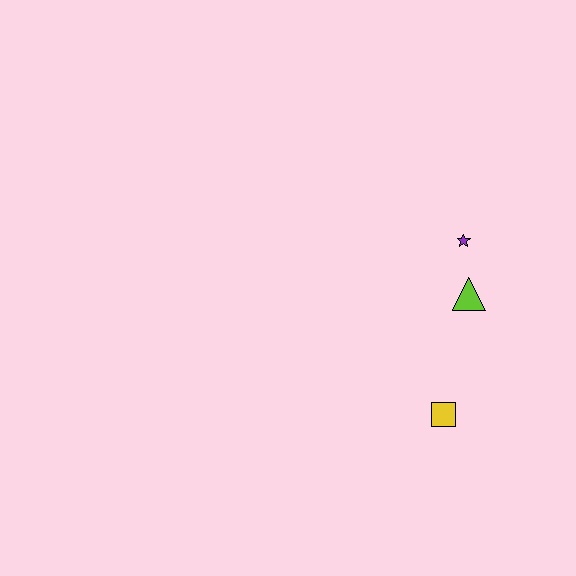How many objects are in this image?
There are 3 objects.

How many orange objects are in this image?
There are no orange objects.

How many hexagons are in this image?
There are no hexagons.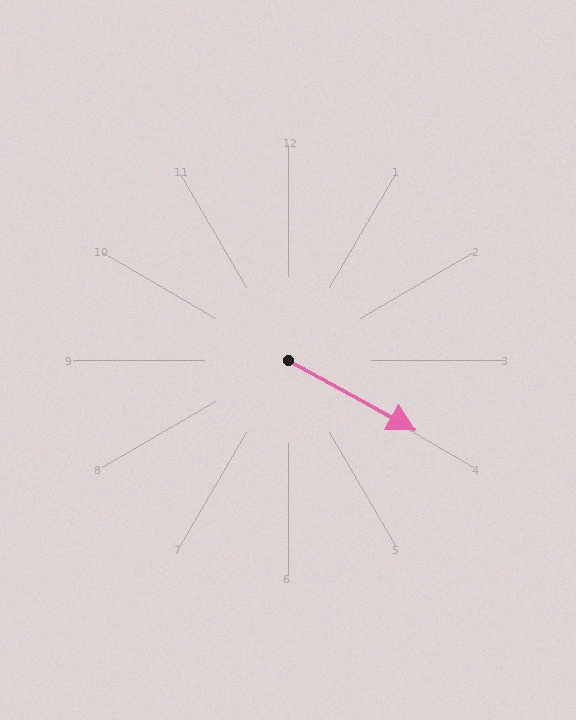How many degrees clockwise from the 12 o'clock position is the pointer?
Approximately 119 degrees.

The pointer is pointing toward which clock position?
Roughly 4 o'clock.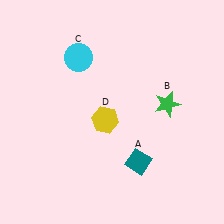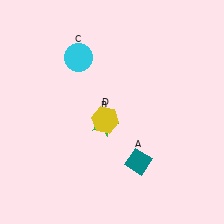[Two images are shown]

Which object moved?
The green star (B) moved left.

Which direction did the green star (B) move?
The green star (B) moved left.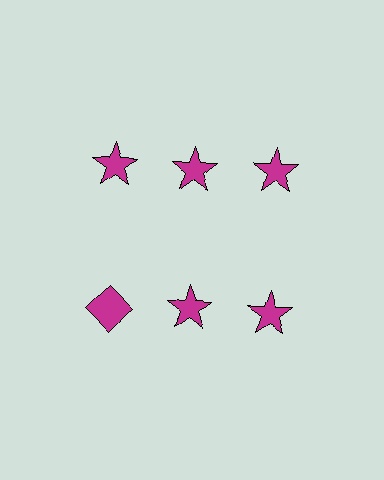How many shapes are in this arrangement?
There are 6 shapes arranged in a grid pattern.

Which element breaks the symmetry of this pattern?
The magenta diamond in the second row, leftmost column breaks the symmetry. All other shapes are magenta stars.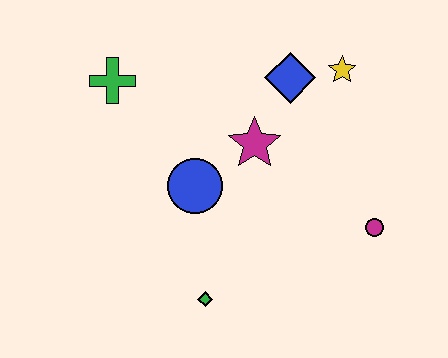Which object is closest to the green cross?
The blue circle is closest to the green cross.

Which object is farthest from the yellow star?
The green diamond is farthest from the yellow star.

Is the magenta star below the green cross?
Yes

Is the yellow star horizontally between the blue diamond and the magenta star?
No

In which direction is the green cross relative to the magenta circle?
The green cross is to the left of the magenta circle.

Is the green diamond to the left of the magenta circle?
Yes